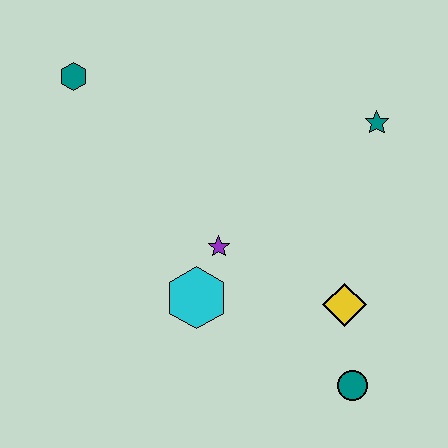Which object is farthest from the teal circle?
The teal hexagon is farthest from the teal circle.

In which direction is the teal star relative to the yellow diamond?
The teal star is above the yellow diamond.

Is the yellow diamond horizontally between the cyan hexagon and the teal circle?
Yes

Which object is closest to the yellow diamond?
The teal circle is closest to the yellow diamond.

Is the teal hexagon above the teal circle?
Yes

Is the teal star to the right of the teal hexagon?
Yes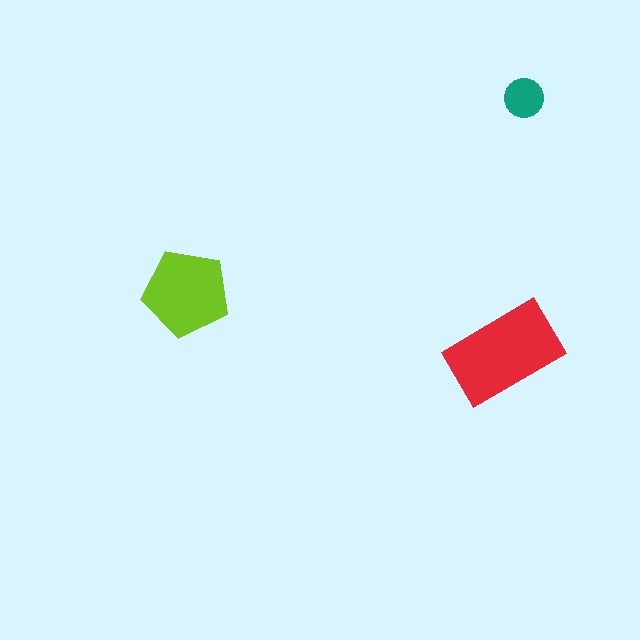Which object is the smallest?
The teal circle.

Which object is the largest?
The red rectangle.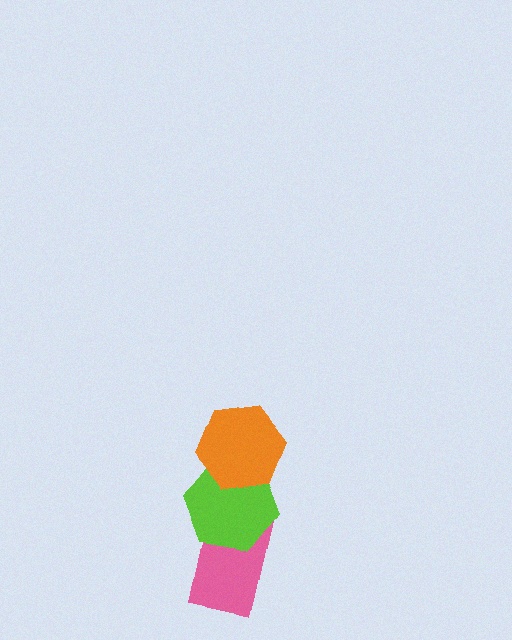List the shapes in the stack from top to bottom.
From top to bottom: the orange hexagon, the lime hexagon, the pink rectangle.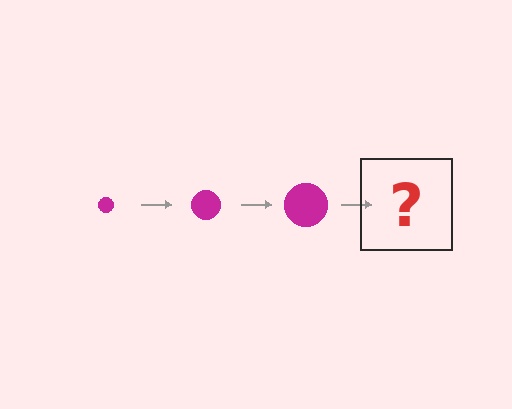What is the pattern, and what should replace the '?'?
The pattern is that the circle gets progressively larger each step. The '?' should be a magenta circle, larger than the previous one.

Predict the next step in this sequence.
The next step is a magenta circle, larger than the previous one.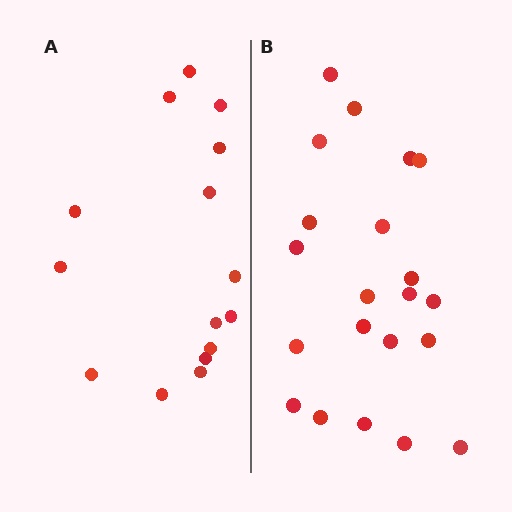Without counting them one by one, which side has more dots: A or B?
Region B (the right region) has more dots.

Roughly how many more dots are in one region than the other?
Region B has about 6 more dots than region A.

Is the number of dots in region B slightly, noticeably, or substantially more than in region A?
Region B has noticeably more, but not dramatically so. The ratio is roughly 1.4 to 1.